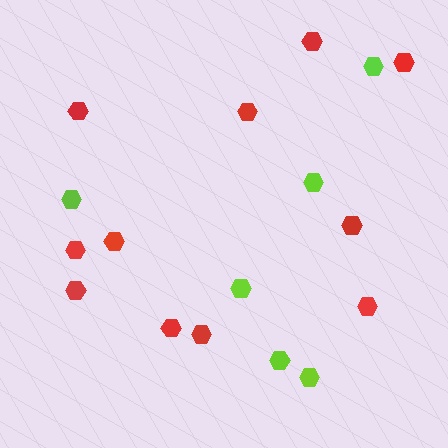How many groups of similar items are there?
There are 2 groups: one group of red hexagons (11) and one group of lime hexagons (6).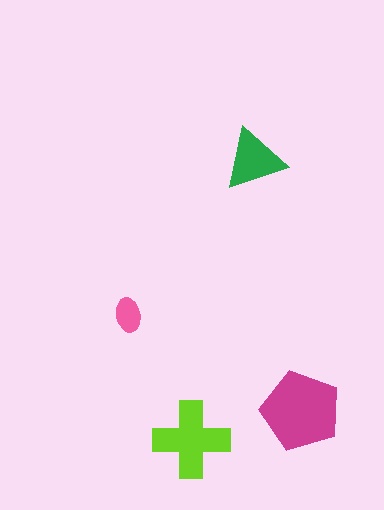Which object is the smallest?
The pink ellipse.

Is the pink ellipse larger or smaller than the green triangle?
Smaller.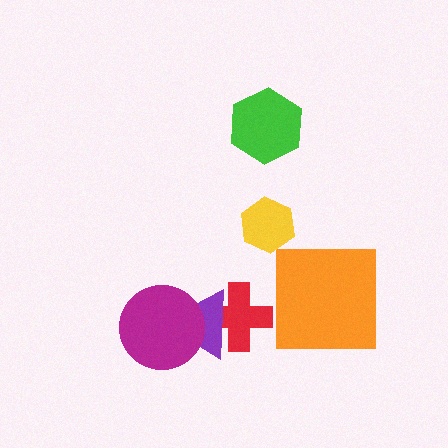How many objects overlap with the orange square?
0 objects overlap with the orange square.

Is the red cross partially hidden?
Yes, it is partially covered by another shape.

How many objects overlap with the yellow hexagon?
0 objects overlap with the yellow hexagon.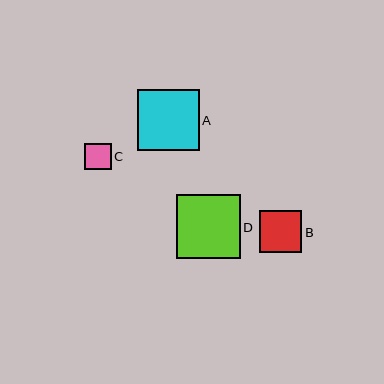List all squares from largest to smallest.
From largest to smallest: D, A, B, C.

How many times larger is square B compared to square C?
Square B is approximately 1.6 times the size of square C.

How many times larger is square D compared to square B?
Square D is approximately 1.5 times the size of square B.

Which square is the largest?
Square D is the largest with a size of approximately 64 pixels.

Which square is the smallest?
Square C is the smallest with a size of approximately 26 pixels.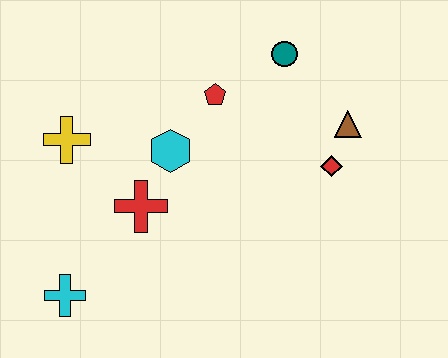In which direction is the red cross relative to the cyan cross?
The red cross is above the cyan cross.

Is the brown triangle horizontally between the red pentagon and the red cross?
No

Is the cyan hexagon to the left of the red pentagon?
Yes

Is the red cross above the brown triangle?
No